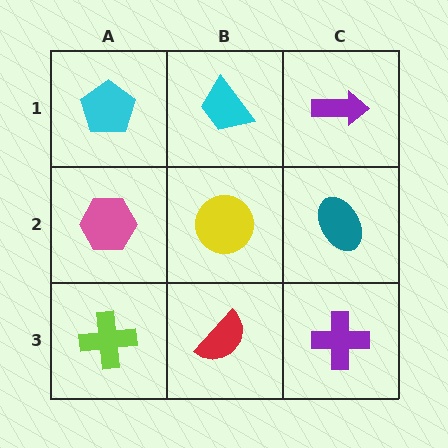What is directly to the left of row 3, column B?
A lime cross.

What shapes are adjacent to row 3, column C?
A teal ellipse (row 2, column C), a red semicircle (row 3, column B).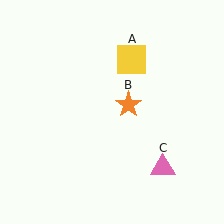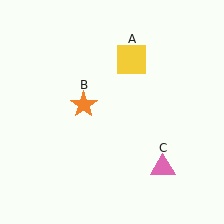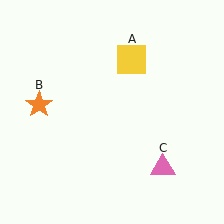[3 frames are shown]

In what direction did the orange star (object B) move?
The orange star (object B) moved left.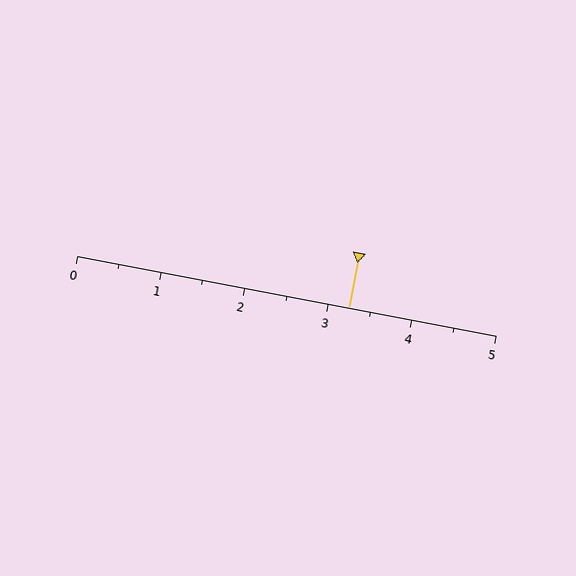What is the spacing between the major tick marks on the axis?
The major ticks are spaced 1 apart.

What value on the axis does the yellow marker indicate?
The marker indicates approximately 3.2.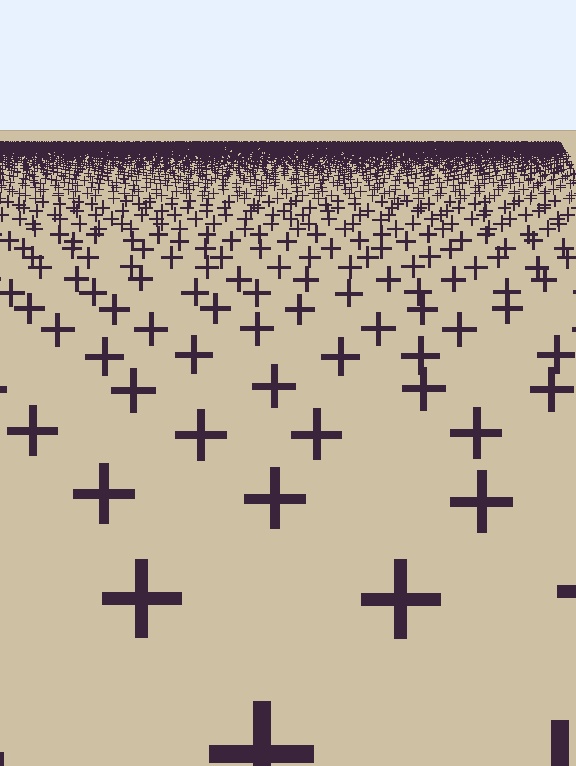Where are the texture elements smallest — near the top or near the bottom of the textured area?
Near the top.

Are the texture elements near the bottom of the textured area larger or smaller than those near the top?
Larger. Near the bottom, elements are closer to the viewer and appear at a bigger on-screen size.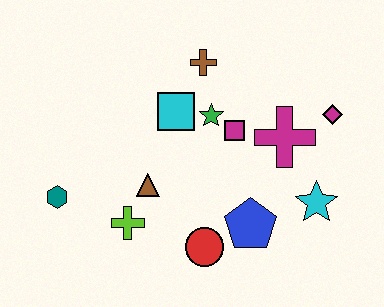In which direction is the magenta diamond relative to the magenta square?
The magenta diamond is to the right of the magenta square.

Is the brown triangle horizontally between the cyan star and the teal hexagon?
Yes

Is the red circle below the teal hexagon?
Yes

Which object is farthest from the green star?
The teal hexagon is farthest from the green star.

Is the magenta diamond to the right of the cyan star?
Yes